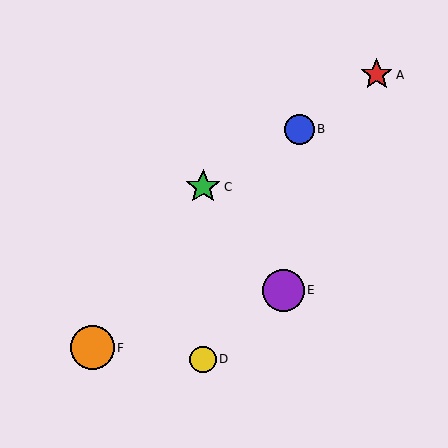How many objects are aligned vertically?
2 objects (C, D) are aligned vertically.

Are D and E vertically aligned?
No, D is at x≈203 and E is at x≈283.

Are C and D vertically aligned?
Yes, both are at x≈203.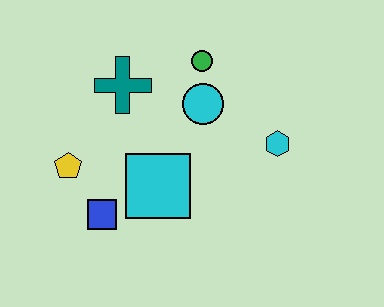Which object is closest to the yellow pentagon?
The blue square is closest to the yellow pentagon.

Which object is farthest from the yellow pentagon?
The cyan hexagon is farthest from the yellow pentagon.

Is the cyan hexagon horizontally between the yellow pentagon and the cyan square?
No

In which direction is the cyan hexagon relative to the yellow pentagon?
The cyan hexagon is to the right of the yellow pentagon.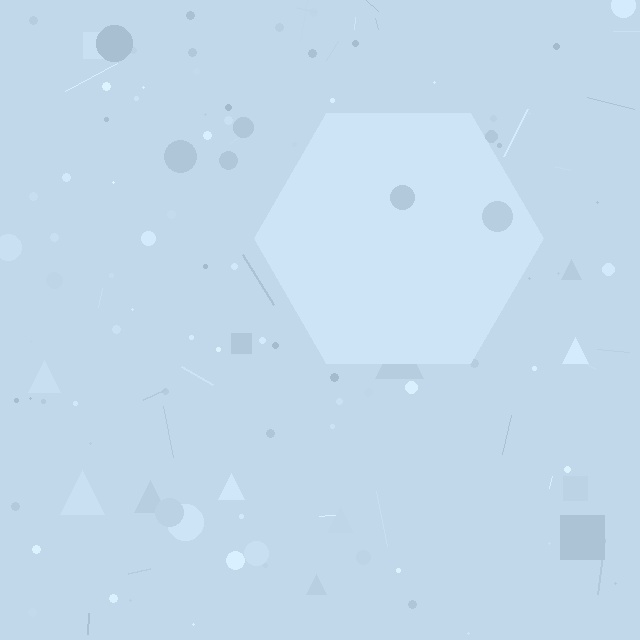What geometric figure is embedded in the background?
A hexagon is embedded in the background.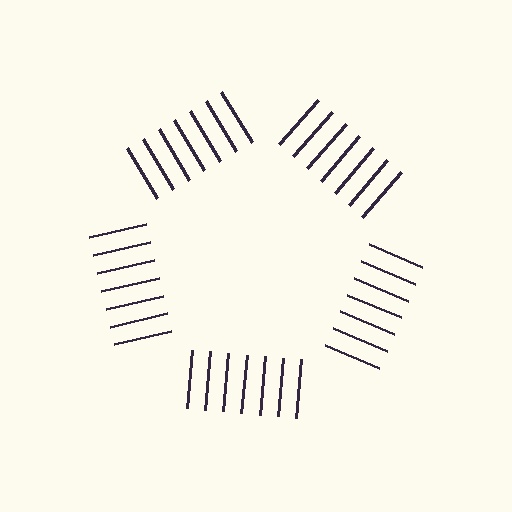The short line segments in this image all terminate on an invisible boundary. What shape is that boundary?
An illusory pentagon — the line segments terminate on its edges but no continuous stroke is drawn.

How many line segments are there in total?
35 — 7 along each of the 5 edges.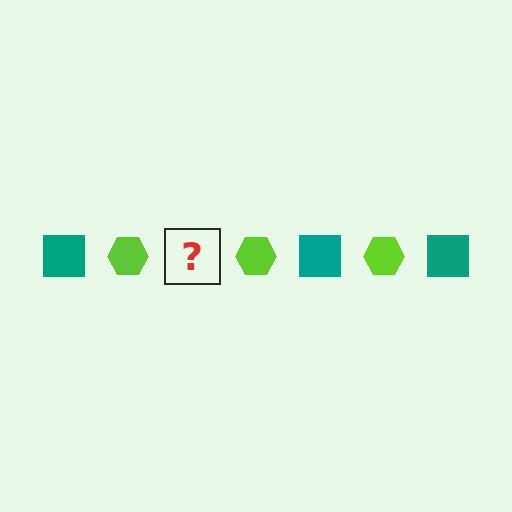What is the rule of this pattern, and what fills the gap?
The rule is that the pattern alternates between teal square and lime hexagon. The gap should be filled with a teal square.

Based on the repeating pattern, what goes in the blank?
The blank should be a teal square.